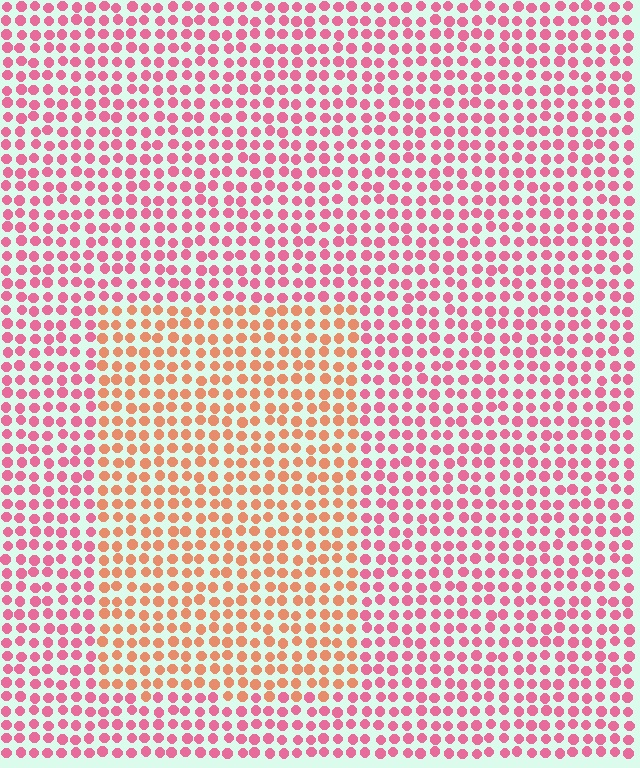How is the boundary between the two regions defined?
The boundary is defined purely by a slight shift in hue (about 40 degrees). Spacing, size, and orientation are identical on both sides.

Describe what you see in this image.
The image is filled with small pink elements in a uniform arrangement. A rectangle-shaped region is visible where the elements are tinted to a slightly different hue, forming a subtle color boundary.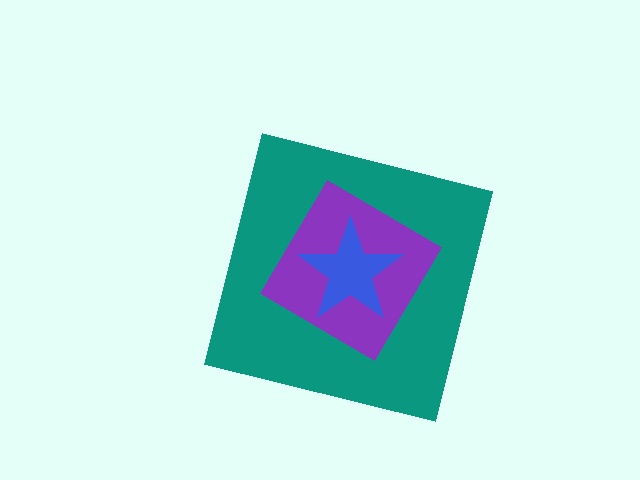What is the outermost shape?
The teal square.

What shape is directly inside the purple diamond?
The blue star.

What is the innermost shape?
The blue star.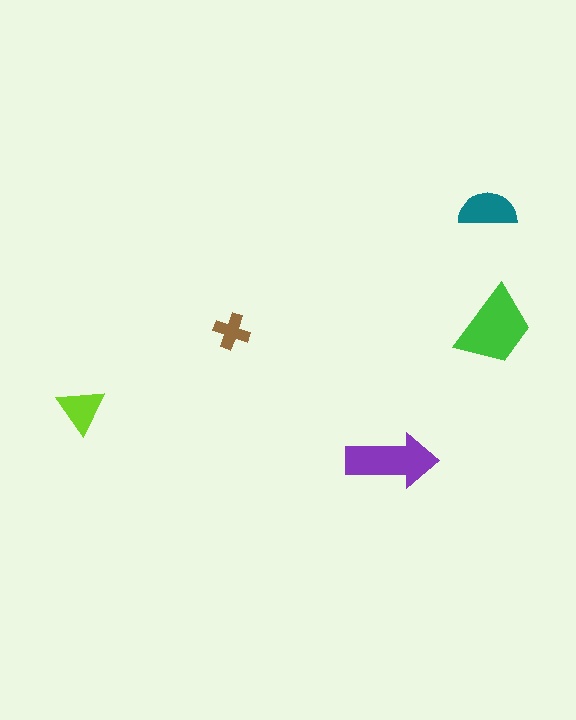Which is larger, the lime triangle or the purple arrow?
The purple arrow.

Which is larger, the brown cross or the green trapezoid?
The green trapezoid.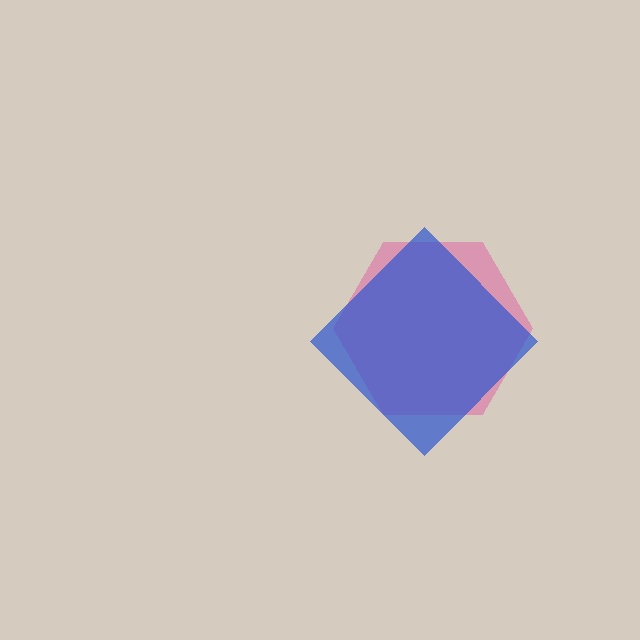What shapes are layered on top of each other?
The layered shapes are: a pink hexagon, a blue diamond.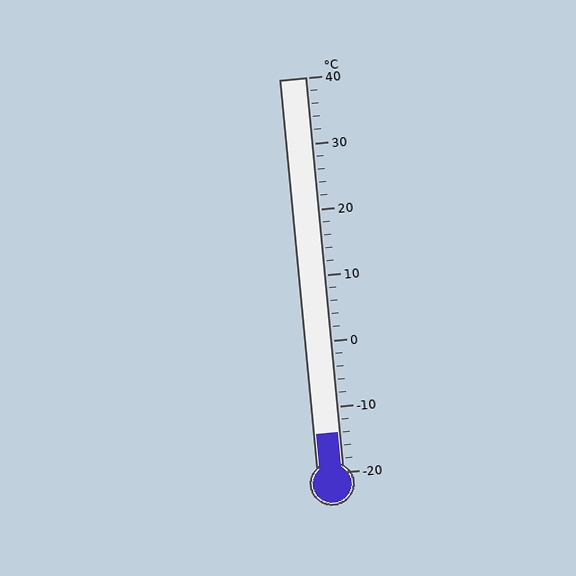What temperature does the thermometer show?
The thermometer shows approximately -14°C.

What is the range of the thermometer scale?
The thermometer scale ranges from -20°C to 40°C.